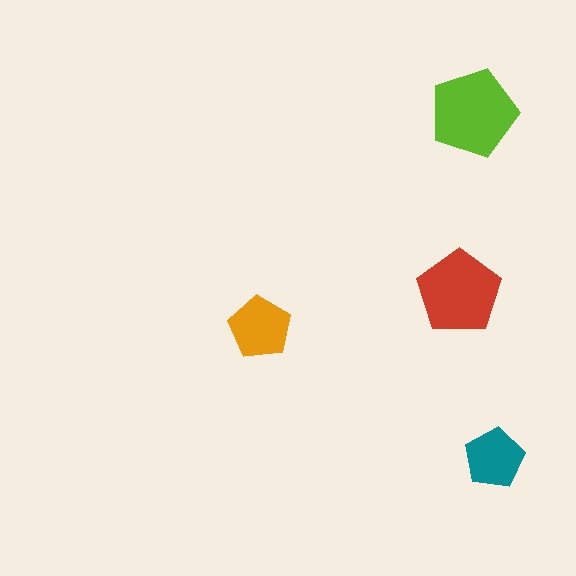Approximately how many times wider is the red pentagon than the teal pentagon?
About 1.5 times wider.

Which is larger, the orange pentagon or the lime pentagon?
The lime one.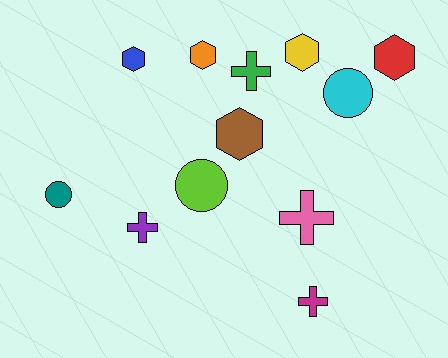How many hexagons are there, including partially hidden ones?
There are 5 hexagons.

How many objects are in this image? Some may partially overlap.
There are 12 objects.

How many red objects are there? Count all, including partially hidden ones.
There is 1 red object.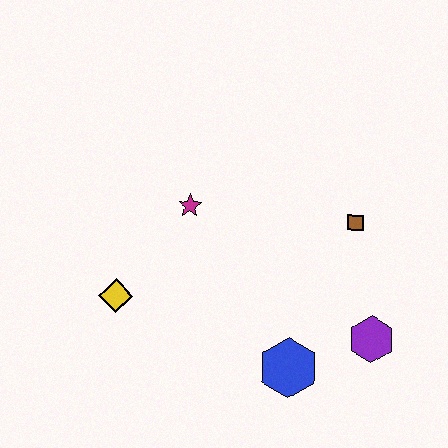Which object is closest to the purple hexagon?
The blue hexagon is closest to the purple hexagon.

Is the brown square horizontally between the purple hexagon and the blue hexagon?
Yes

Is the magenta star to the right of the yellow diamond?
Yes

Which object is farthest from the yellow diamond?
The purple hexagon is farthest from the yellow diamond.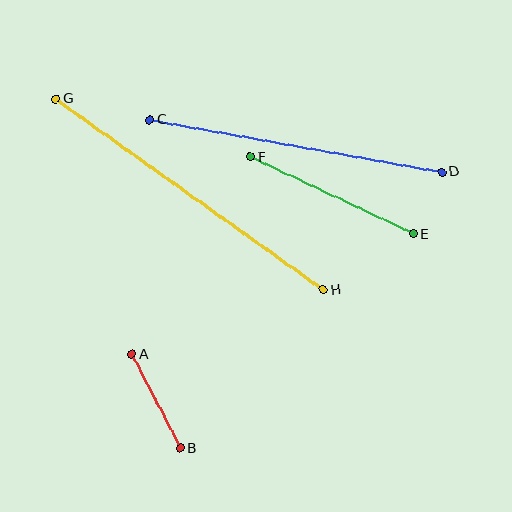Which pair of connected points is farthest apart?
Points G and H are farthest apart.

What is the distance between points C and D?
The distance is approximately 296 pixels.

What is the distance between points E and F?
The distance is approximately 180 pixels.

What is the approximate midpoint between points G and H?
The midpoint is at approximately (190, 194) pixels.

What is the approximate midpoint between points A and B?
The midpoint is at approximately (156, 401) pixels.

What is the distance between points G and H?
The distance is approximately 329 pixels.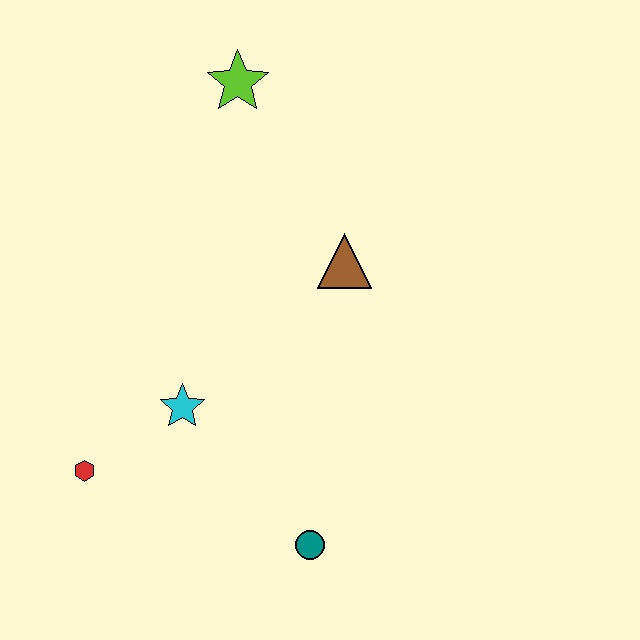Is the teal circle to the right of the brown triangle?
No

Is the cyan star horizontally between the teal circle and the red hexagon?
Yes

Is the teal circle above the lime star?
No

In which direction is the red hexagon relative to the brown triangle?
The red hexagon is to the left of the brown triangle.